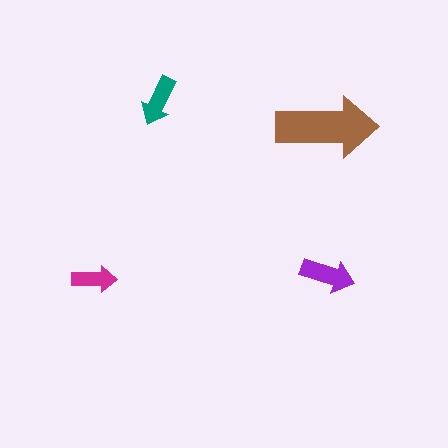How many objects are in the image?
There are 4 objects in the image.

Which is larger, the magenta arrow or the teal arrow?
The teal one.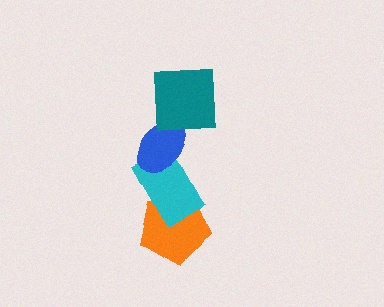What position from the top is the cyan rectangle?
The cyan rectangle is 3rd from the top.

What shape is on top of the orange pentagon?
The cyan rectangle is on top of the orange pentagon.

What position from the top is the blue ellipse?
The blue ellipse is 2nd from the top.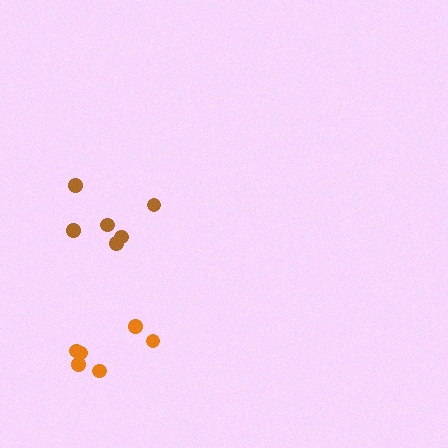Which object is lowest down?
The orange cluster is bottommost.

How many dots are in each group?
Group 1: 6 dots, Group 2: 6 dots (12 total).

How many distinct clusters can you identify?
There are 2 distinct clusters.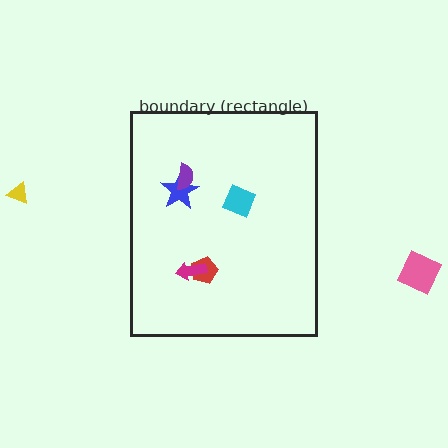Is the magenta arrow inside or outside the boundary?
Inside.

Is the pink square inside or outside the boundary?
Outside.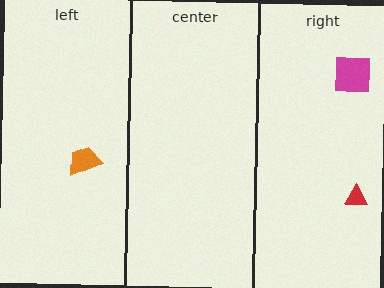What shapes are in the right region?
The magenta square, the red triangle.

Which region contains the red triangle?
The right region.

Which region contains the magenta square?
The right region.